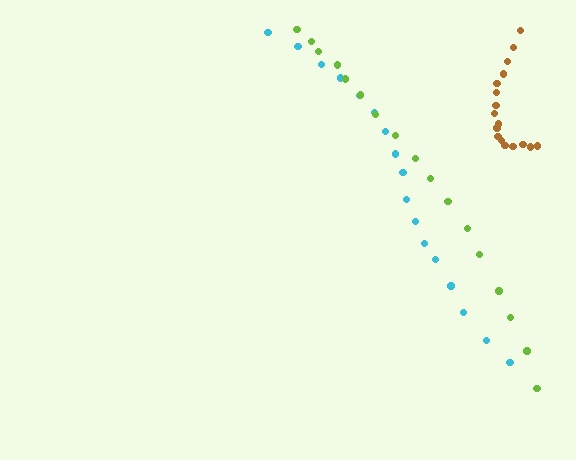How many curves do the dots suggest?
There are 3 distinct paths.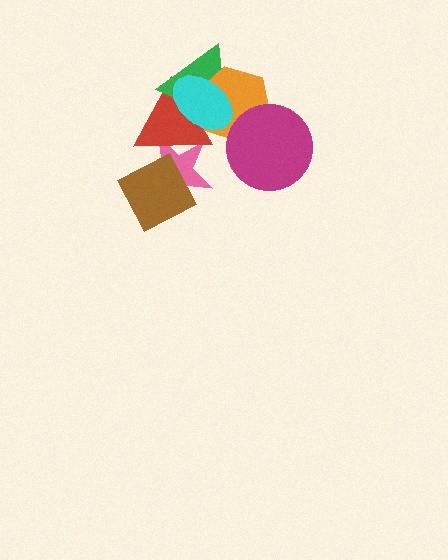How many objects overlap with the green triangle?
3 objects overlap with the green triangle.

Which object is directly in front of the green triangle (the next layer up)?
The orange hexagon is directly in front of the green triangle.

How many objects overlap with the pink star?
2 objects overlap with the pink star.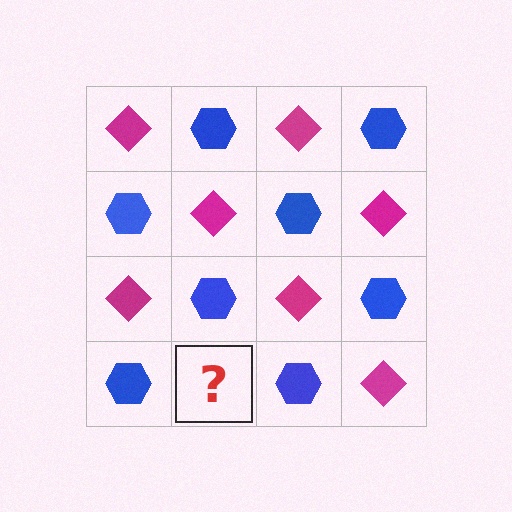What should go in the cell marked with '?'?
The missing cell should contain a magenta diamond.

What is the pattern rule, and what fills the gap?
The rule is that it alternates magenta diamond and blue hexagon in a checkerboard pattern. The gap should be filled with a magenta diamond.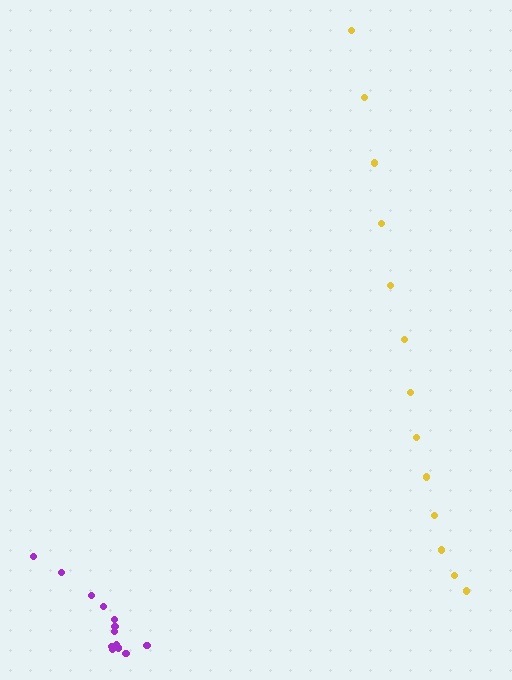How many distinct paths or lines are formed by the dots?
There are 2 distinct paths.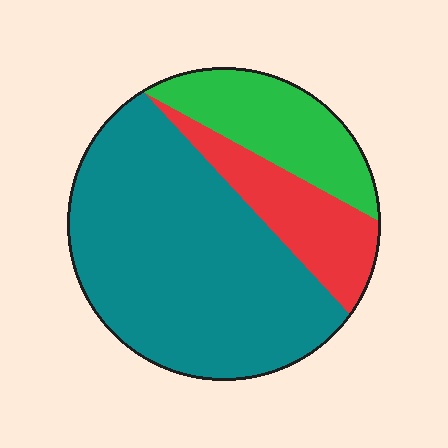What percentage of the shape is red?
Red takes up about one sixth (1/6) of the shape.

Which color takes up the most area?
Teal, at roughly 60%.